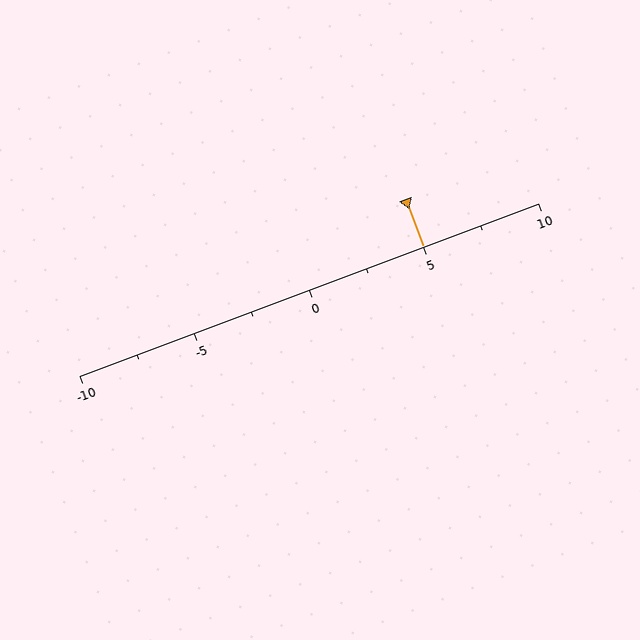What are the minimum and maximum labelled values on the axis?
The axis runs from -10 to 10.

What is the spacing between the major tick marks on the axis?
The major ticks are spaced 5 apart.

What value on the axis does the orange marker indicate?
The marker indicates approximately 5.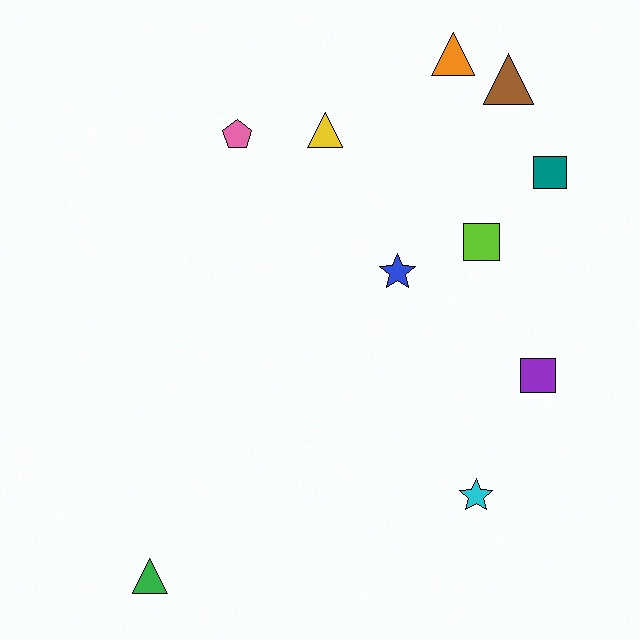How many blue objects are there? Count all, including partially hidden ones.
There is 1 blue object.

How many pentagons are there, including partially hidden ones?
There is 1 pentagon.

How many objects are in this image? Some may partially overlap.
There are 10 objects.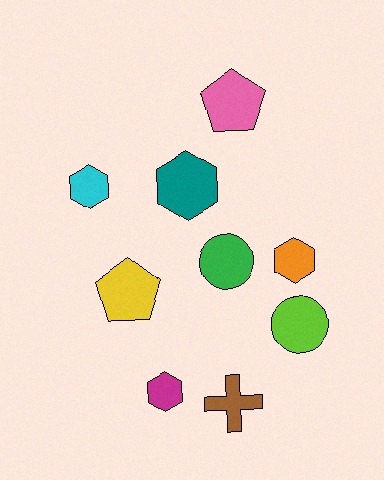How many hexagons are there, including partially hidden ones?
There are 4 hexagons.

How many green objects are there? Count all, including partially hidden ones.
There is 1 green object.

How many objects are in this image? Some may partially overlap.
There are 9 objects.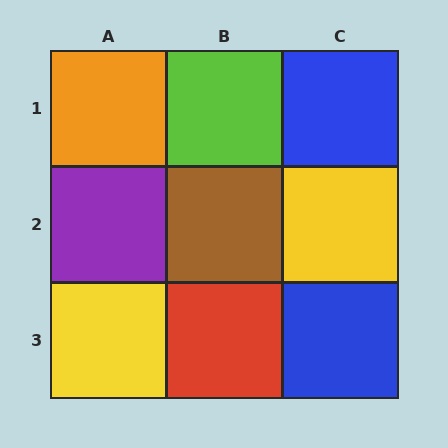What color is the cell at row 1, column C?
Blue.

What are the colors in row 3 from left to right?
Yellow, red, blue.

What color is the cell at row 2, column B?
Brown.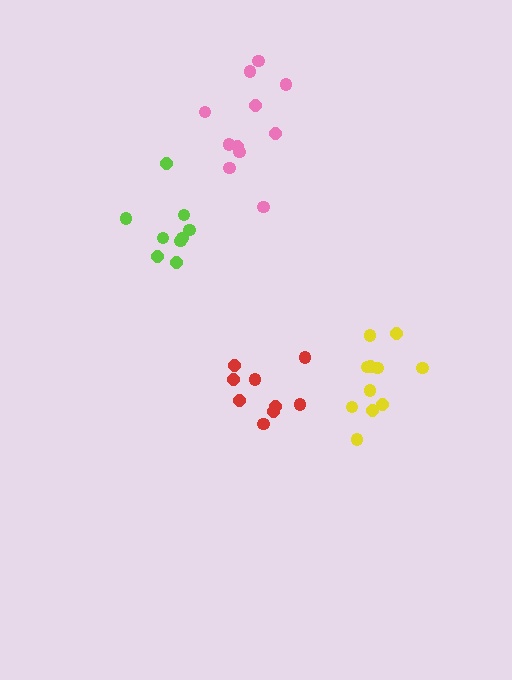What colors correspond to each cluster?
The clusters are colored: lime, pink, yellow, red.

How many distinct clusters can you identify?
There are 4 distinct clusters.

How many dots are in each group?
Group 1: 9 dots, Group 2: 11 dots, Group 3: 11 dots, Group 4: 9 dots (40 total).